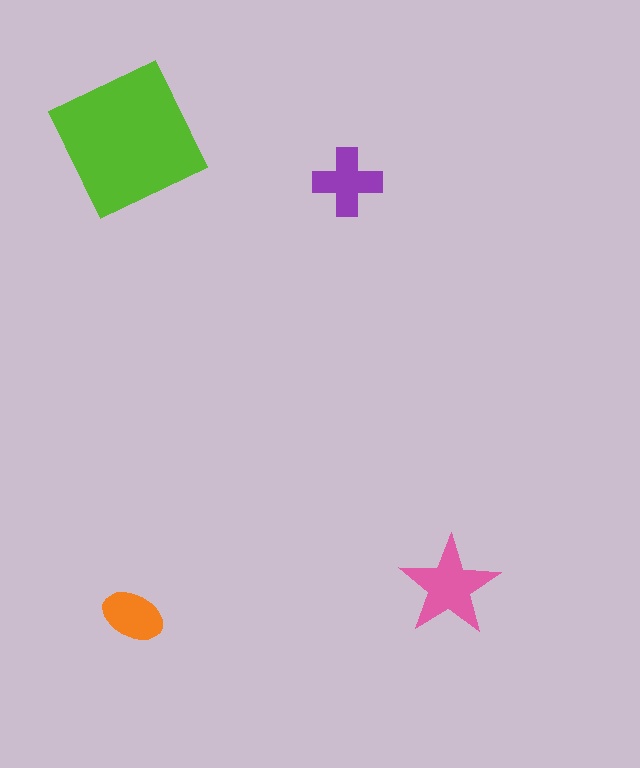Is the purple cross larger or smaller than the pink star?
Smaller.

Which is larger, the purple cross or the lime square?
The lime square.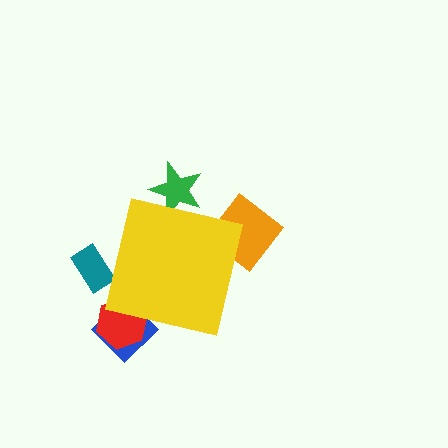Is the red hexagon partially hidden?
Yes, the red hexagon is partially hidden behind the yellow square.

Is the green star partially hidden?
Yes, the green star is partially hidden behind the yellow square.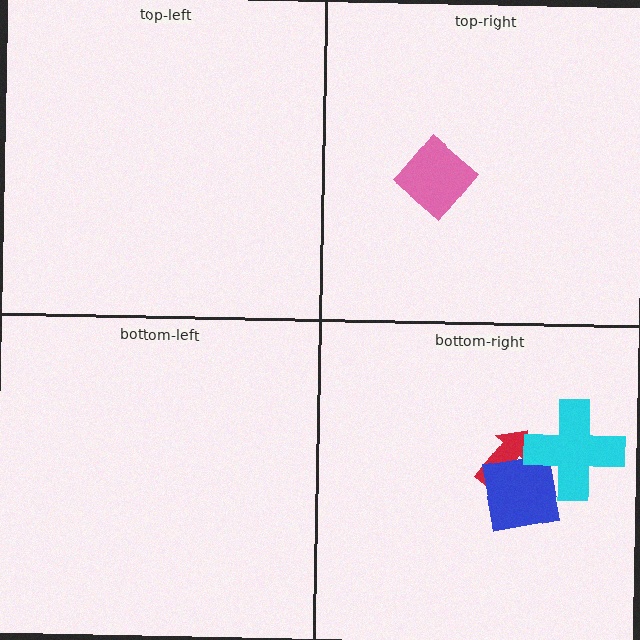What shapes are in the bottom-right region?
The red arrow, the blue square, the cyan cross.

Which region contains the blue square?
The bottom-right region.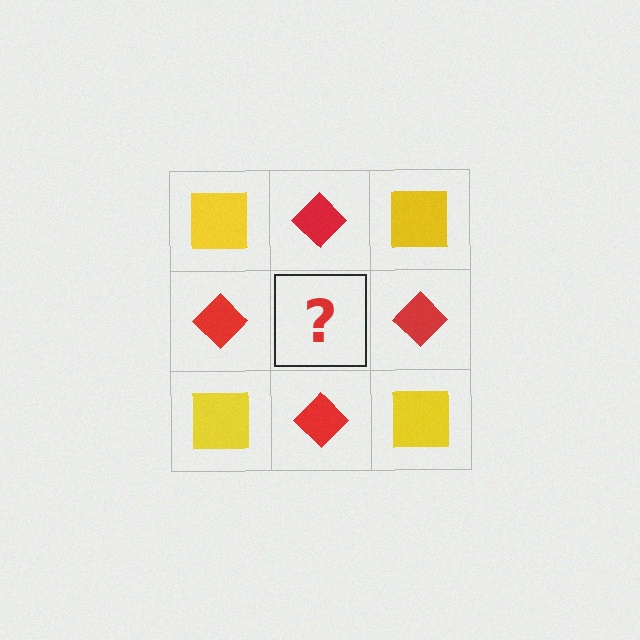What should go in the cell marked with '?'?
The missing cell should contain a yellow square.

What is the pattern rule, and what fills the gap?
The rule is that it alternates yellow square and red diamond in a checkerboard pattern. The gap should be filled with a yellow square.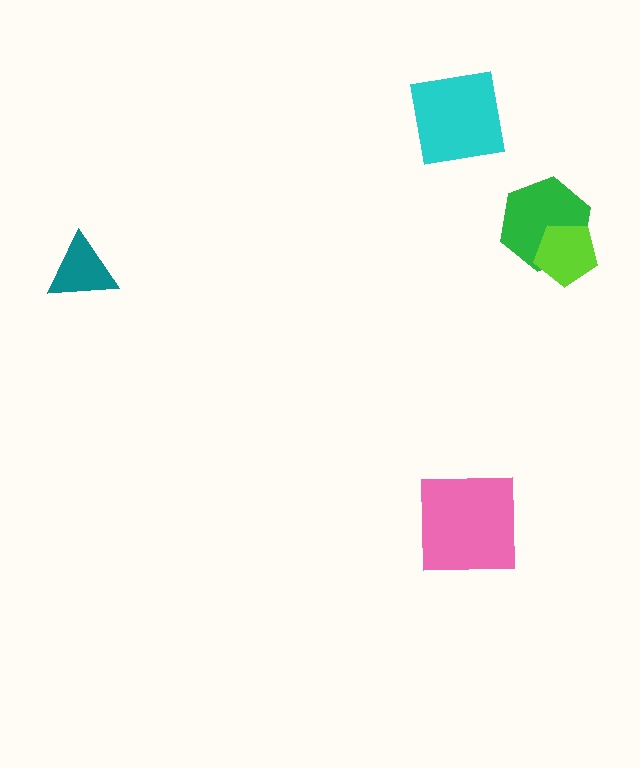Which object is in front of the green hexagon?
The lime pentagon is in front of the green hexagon.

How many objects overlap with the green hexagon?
1 object overlaps with the green hexagon.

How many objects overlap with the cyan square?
0 objects overlap with the cyan square.